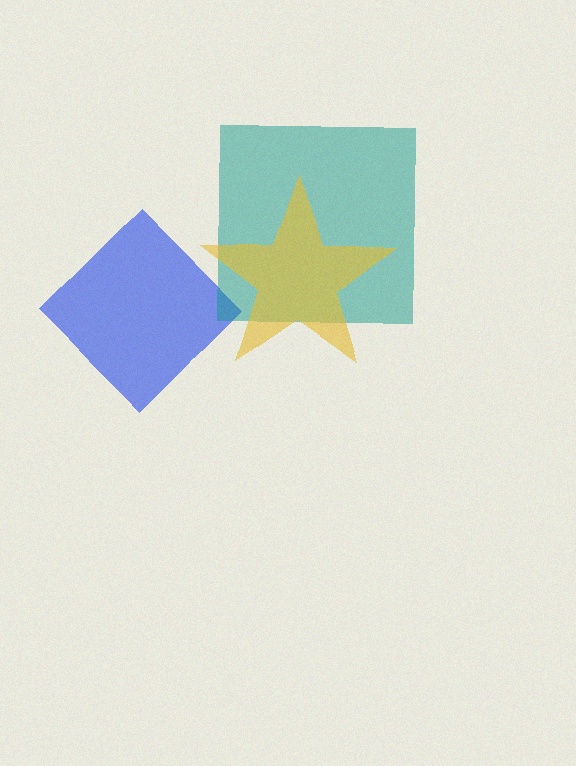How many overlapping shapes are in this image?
There are 3 overlapping shapes in the image.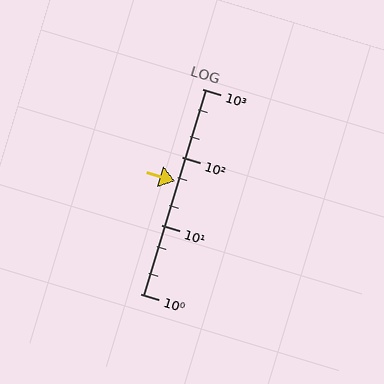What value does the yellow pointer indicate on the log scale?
The pointer indicates approximately 44.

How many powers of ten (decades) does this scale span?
The scale spans 3 decades, from 1 to 1000.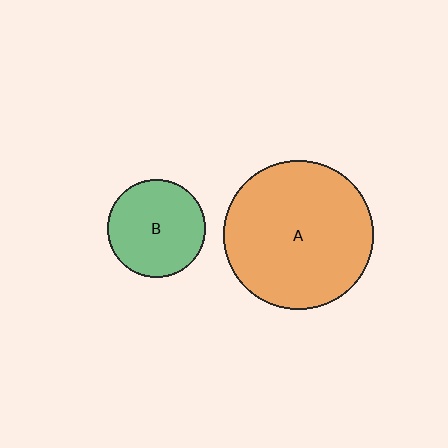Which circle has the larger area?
Circle A (orange).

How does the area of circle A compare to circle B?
Approximately 2.3 times.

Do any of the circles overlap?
No, none of the circles overlap.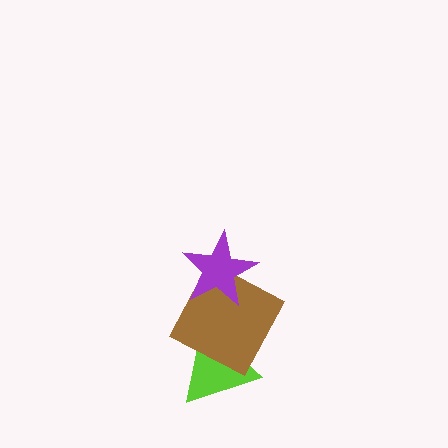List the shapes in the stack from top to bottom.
From top to bottom: the purple star, the brown square, the lime triangle.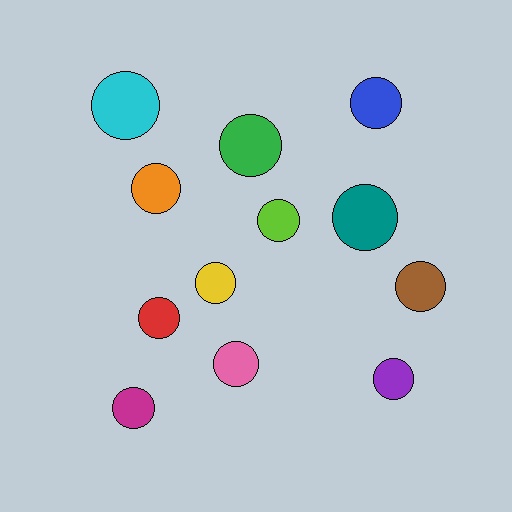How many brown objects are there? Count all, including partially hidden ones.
There is 1 brown object.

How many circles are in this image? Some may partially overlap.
There are 12 circles.